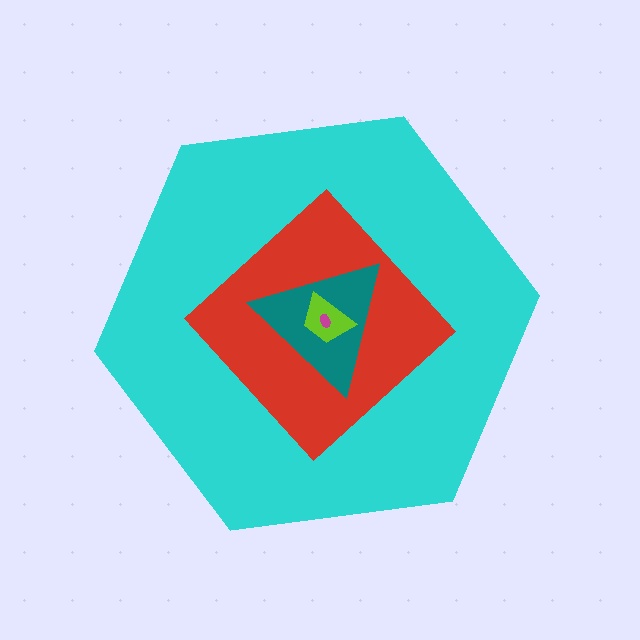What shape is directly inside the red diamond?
The teal triangle.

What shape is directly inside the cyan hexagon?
The red diamond.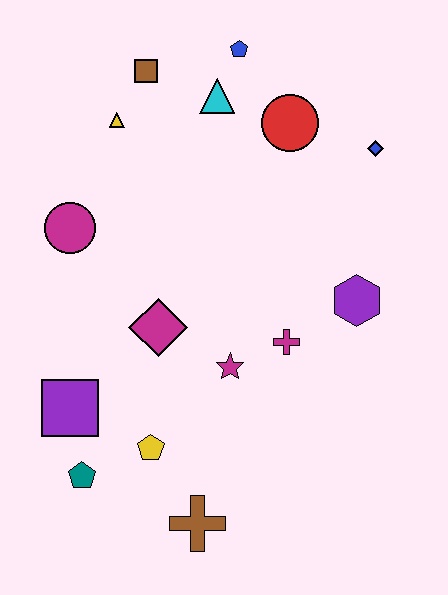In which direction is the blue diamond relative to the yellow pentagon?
The blue diamond is above the yellow pentagon.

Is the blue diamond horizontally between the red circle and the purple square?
No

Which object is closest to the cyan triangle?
The blue pentagon is closest to the cyan triangle.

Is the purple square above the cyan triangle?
No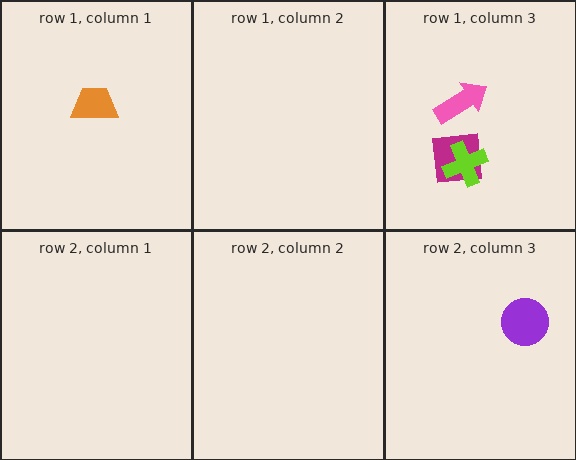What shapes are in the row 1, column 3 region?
The magenta square, the lime cross, the pink arrow.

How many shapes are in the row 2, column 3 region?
1.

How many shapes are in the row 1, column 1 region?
1.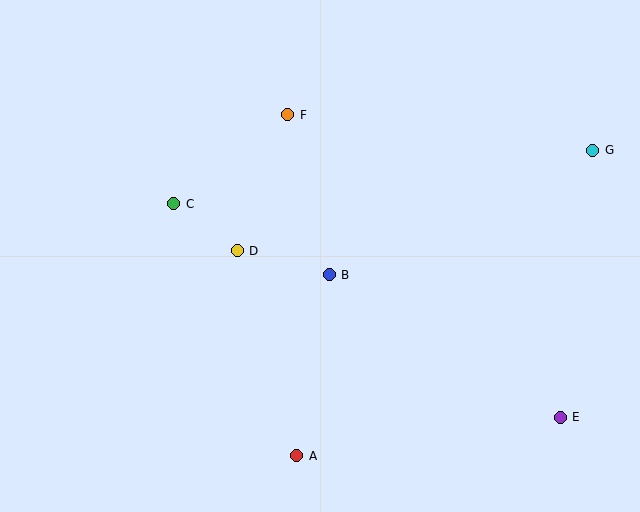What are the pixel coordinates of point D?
Point D is at (237, 251).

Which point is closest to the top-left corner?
Point C is closest to the top-left corner.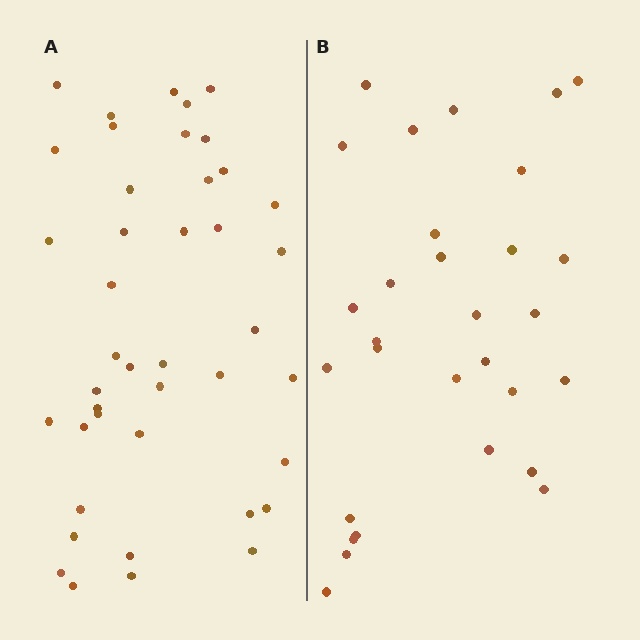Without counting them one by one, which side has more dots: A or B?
Region A (the left region) has more dots.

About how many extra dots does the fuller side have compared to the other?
Region A has roughly 12 or so more dots than region B.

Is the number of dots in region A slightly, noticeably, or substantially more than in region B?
Region A has noticeably more, but not dramatically so. The ratio is roughly 1.4 to 1.